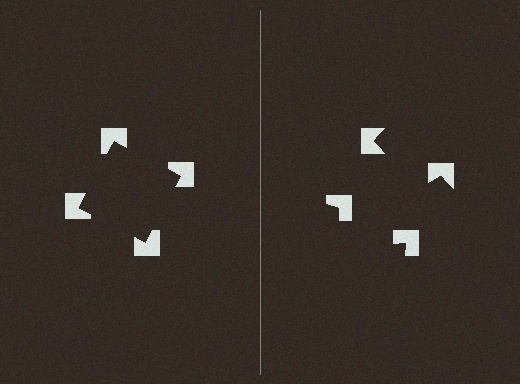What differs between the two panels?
The notched squares are positioned identically on both sides; only the wedge orientations differ. On the left they align to a square; on the right they are misaligned.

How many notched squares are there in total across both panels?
8 — 4 on each side.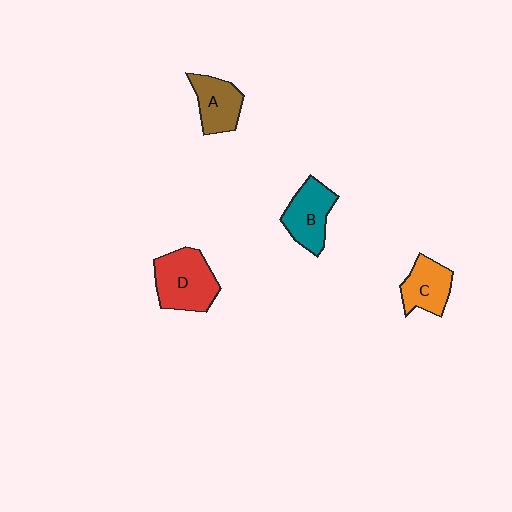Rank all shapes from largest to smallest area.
From largest to smallest: D (red), B (teal), A (brown), C (orange).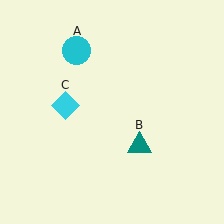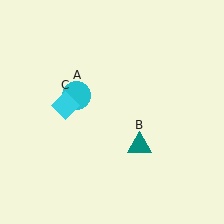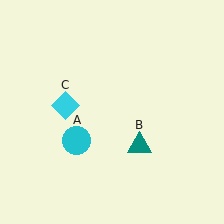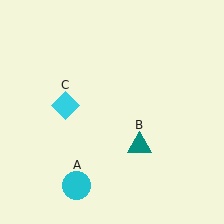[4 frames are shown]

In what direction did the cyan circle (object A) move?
The cyan circle (object A) moved down.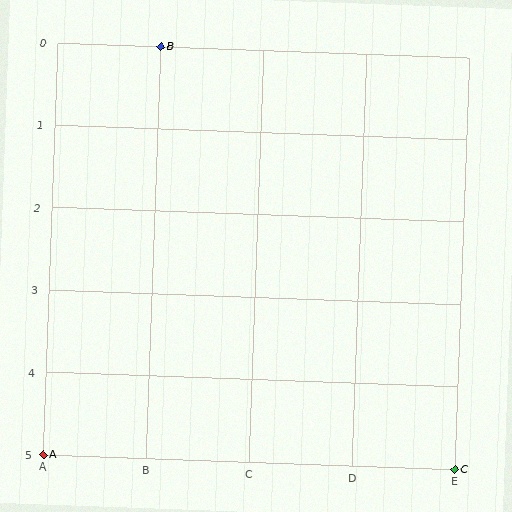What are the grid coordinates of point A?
Point A is at grid coordinates (A, 5).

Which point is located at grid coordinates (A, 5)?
Point A is at (A, 5).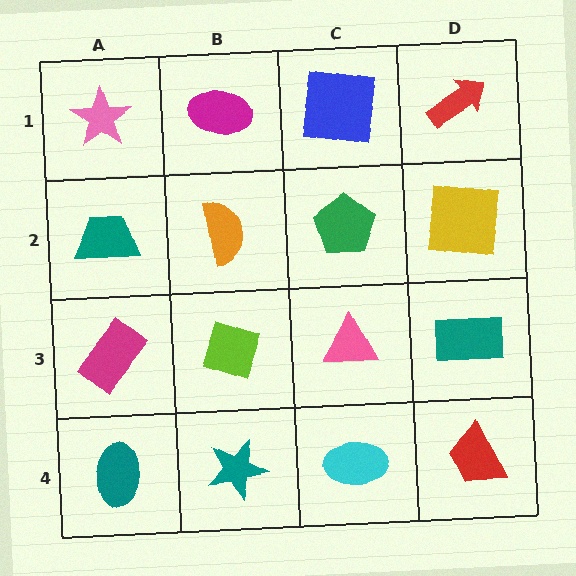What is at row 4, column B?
A teal star.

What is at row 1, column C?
A blue square.